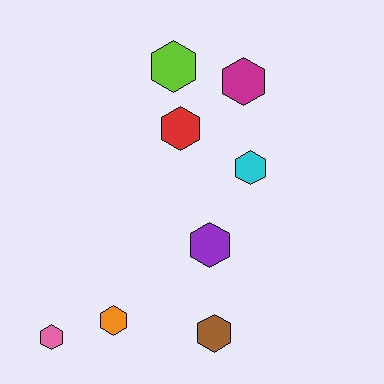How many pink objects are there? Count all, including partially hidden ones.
There is 1 pink object.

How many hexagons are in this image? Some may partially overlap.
There are 8 hexagons.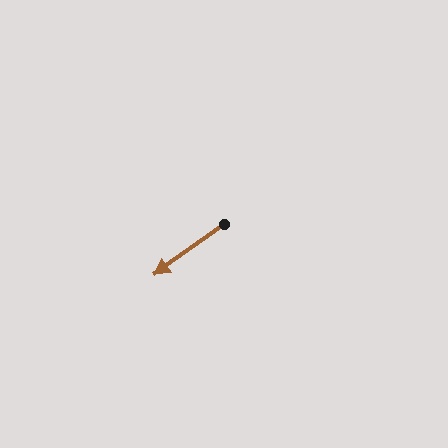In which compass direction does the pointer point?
Southwest.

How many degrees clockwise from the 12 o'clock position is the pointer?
Approximately 234 degrees.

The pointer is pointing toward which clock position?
Roughly 8 o'clock.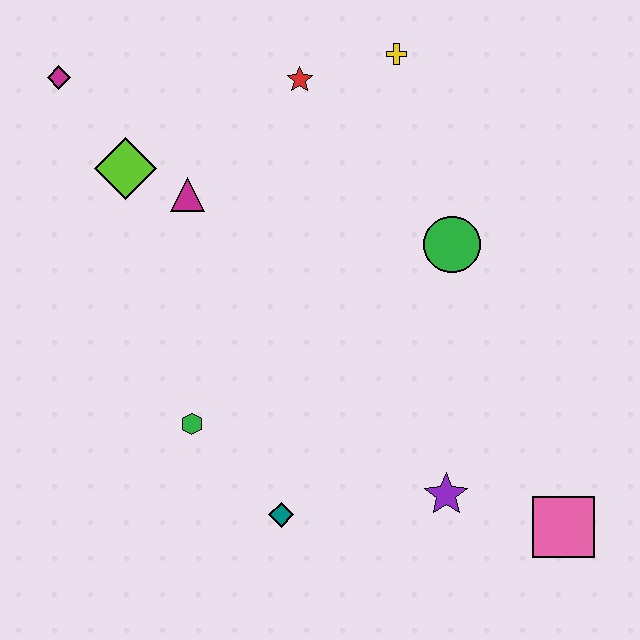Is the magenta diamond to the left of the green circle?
Yes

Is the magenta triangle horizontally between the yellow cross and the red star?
No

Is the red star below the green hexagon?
No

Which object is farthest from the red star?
The pink square is farthest from the red star.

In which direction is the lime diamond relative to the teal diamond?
The lime diamond is above the teal diamond.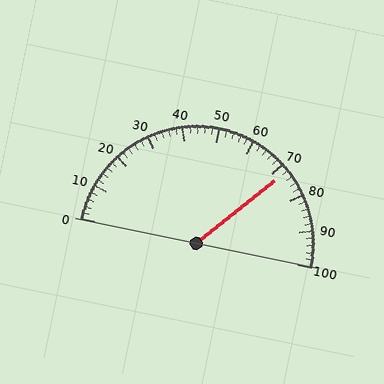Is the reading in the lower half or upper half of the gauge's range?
The reading is in the upper half of the range (0 to 100).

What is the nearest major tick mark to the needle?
The nearest major tick mark is 70.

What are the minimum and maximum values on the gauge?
The gauge ranges from 0 to 100.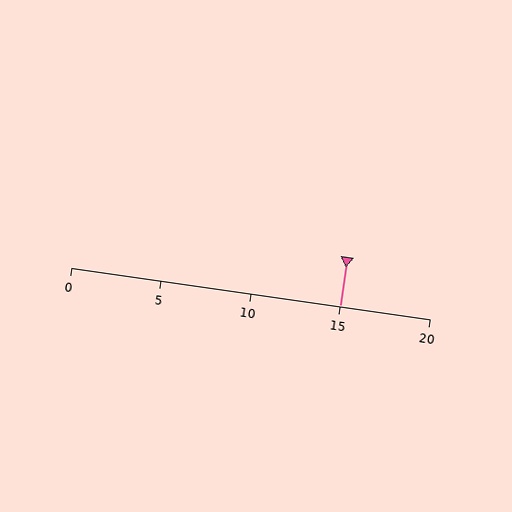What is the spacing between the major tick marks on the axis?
The major ticks are spaced 5 apart.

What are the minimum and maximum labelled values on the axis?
The axis runs from 0 to 20.